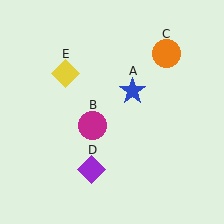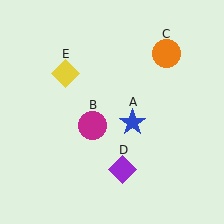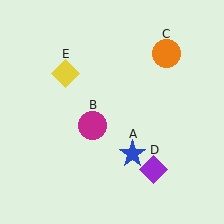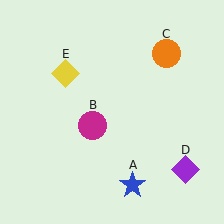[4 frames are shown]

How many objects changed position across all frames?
2 objects changed position: blue star (object A), purple diamond (object D).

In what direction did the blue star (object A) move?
The blue star (object A) moved down.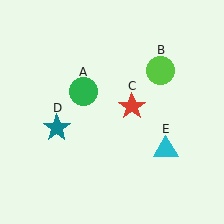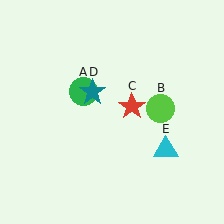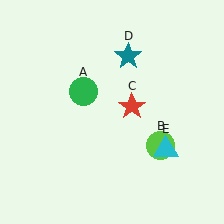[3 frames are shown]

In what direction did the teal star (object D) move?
The teal star (object D) moved up and to the right.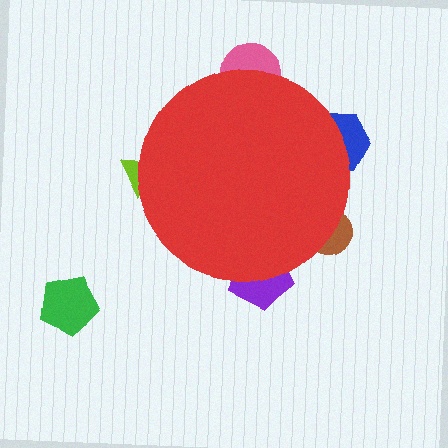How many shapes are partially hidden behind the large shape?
5 shapes are partially hidden.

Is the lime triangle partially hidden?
Yes, the lime triangle is partially hidden behind the red circle.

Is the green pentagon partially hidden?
No, the green pentagon is fully visible.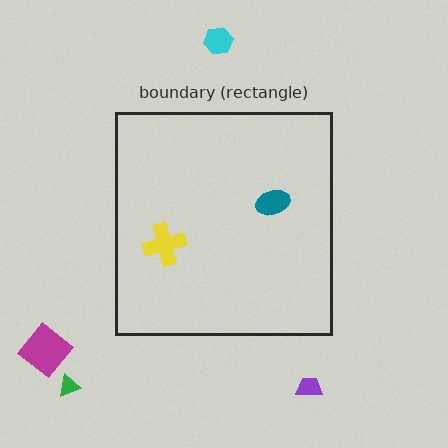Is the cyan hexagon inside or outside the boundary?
Outside.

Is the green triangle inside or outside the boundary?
Outside.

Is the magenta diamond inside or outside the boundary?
Outside.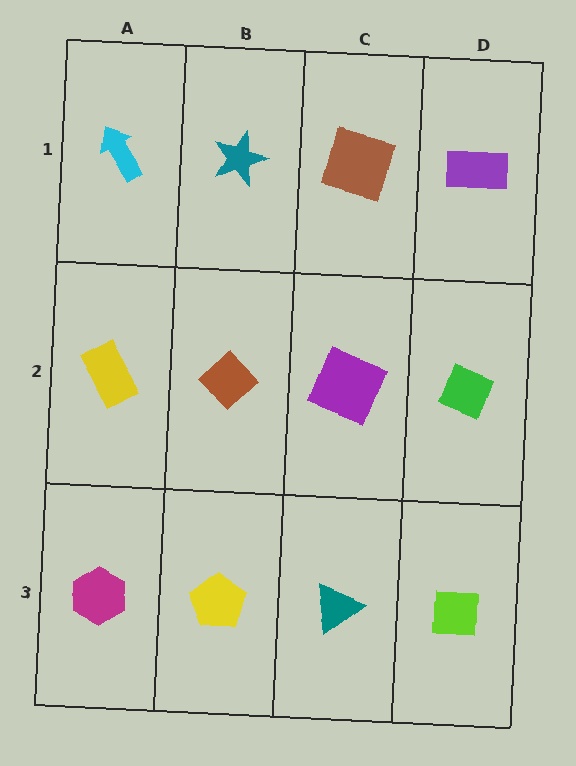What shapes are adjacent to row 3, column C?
A purple square (row 2, column C), a yellow pentagon (row 3, column B), a lime square (row 3, column D).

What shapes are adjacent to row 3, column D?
A green diamond (row 2, column D), a teal triangle (row 3, column C).